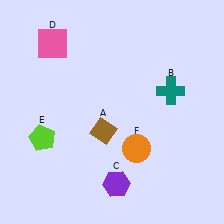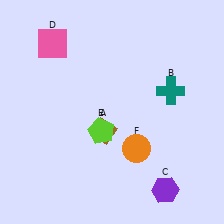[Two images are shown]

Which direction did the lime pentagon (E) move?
The lime pentagon (E) moved right.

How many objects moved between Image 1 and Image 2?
2 objects moved between the two images.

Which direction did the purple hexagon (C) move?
The purple hexagon (C) moved right.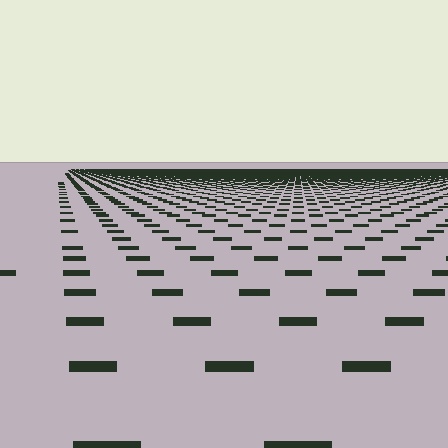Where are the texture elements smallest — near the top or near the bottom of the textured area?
Near the top.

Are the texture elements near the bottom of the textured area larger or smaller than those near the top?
Larger. Near the bottom, elements are closer to the viewer and appear at a bigger on-screen size.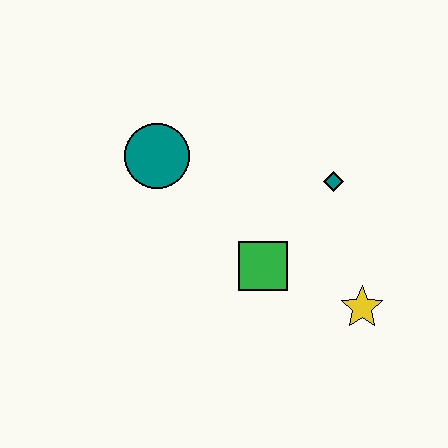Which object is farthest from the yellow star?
The teal circle is farthest from the yellow star.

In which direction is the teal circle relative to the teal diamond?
The teal circle is to the left of the teal diamond.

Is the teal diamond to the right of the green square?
Yes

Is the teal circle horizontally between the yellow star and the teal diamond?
No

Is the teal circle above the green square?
Yes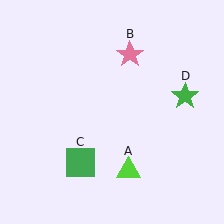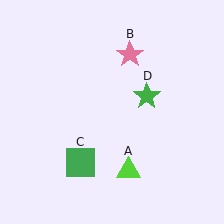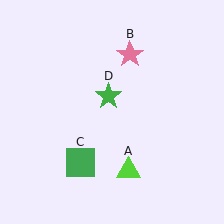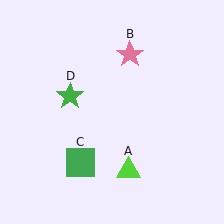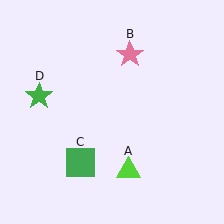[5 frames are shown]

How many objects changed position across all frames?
1 object changed position: green star (object D).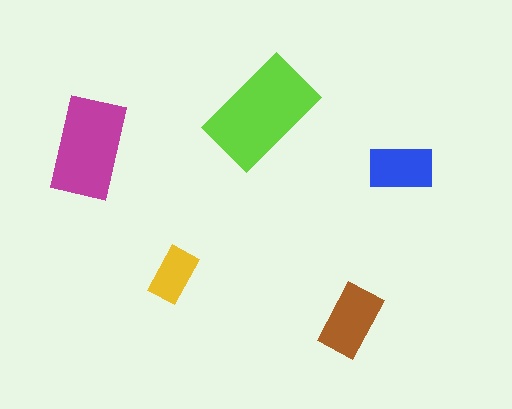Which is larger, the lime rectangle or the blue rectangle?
The lime one.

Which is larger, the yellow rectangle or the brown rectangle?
The brown one.